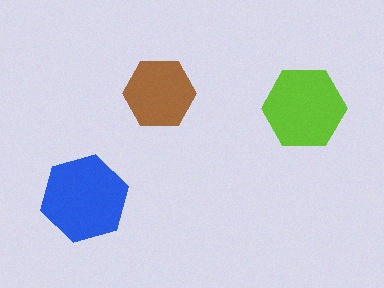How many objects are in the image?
There are 3 objects in the image.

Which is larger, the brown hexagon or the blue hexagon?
The blue one.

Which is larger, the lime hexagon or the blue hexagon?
The blue one.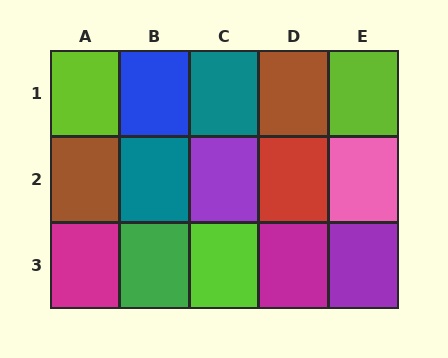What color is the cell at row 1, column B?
Blue.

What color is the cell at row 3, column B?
Green.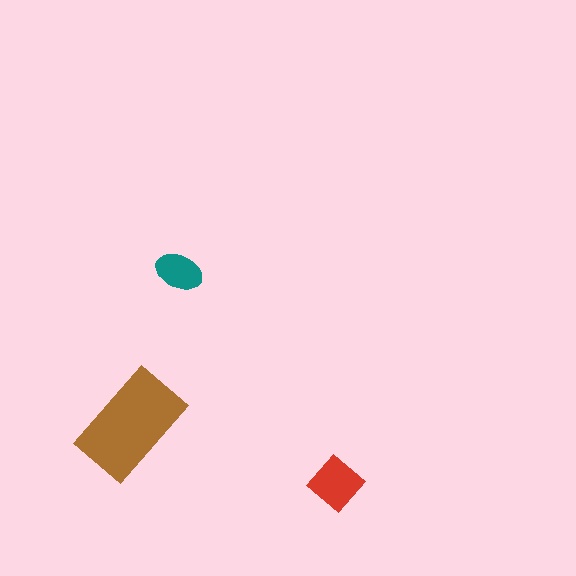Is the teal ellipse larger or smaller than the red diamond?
Smaller.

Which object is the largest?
The brown rectangle.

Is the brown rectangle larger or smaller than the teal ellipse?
Larger.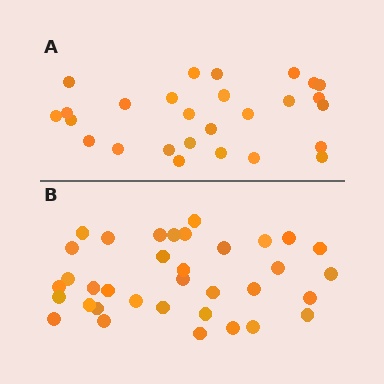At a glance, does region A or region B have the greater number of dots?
Region B (the bottom region) has more dots.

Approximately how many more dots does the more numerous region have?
Region B has roughly 8 or so more dots than region A.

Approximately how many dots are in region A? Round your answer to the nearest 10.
About 30 dots. (The exact count is 27, which rounds to 30.)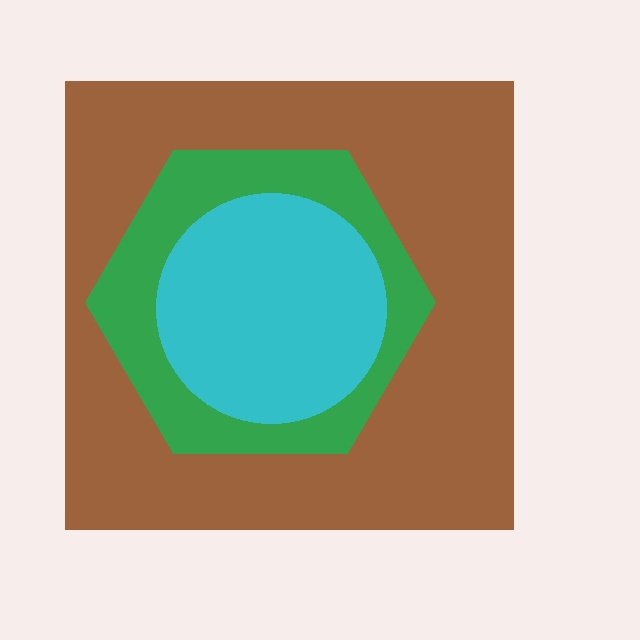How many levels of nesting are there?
3.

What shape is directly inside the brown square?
The green hexagon.